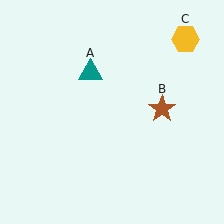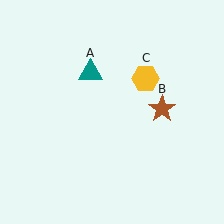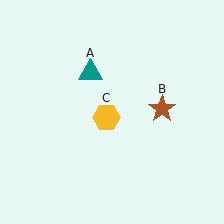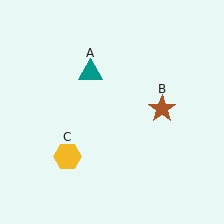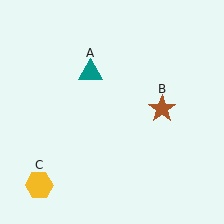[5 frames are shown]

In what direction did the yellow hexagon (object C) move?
The yellow hexagon (object C) moved down and to the left.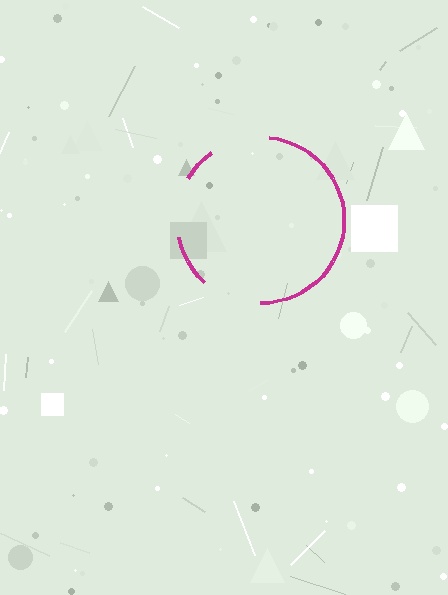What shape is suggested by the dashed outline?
The dashed outline suggests a circle.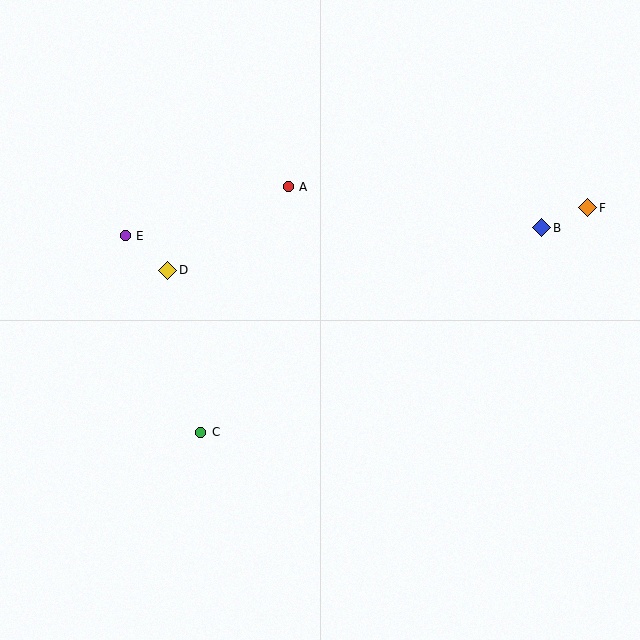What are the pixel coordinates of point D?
Point D is at (168, 270).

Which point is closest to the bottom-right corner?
Point B is closest to the bottom-right corner.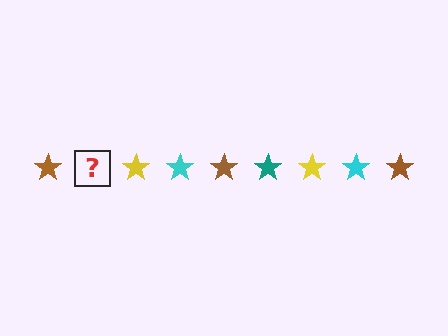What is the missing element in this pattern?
The missing element is a teal star.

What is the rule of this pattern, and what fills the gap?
The rule is that the pattern cycles through brown, teal, yellow, cyan stars. The gap should be filled with a teal star.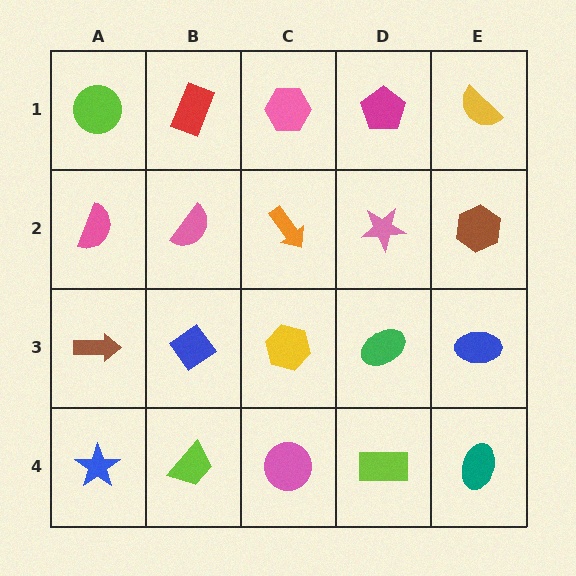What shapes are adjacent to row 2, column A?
A lime circle (row 1, column A), a brown arrow (row 3, column A), a pink semicircle (row 2, column B).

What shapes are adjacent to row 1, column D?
A pink star (row 2, column D), a pink hexagon (row 1, column C), a yellow semicircle (row 1, column E).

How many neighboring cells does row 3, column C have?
4.